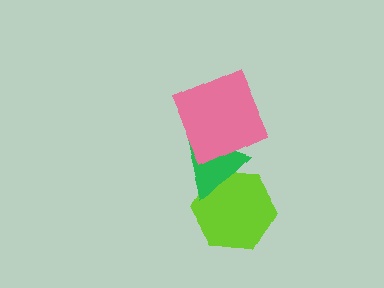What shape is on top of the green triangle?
The pink square is on top of the green triangle.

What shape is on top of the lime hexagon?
The green triangle is on top of the lime hexagon.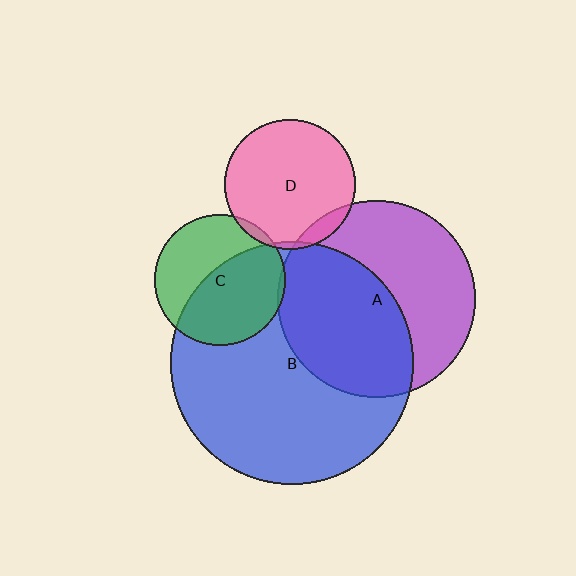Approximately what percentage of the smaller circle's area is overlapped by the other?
Approximately 5%.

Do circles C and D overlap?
Yes.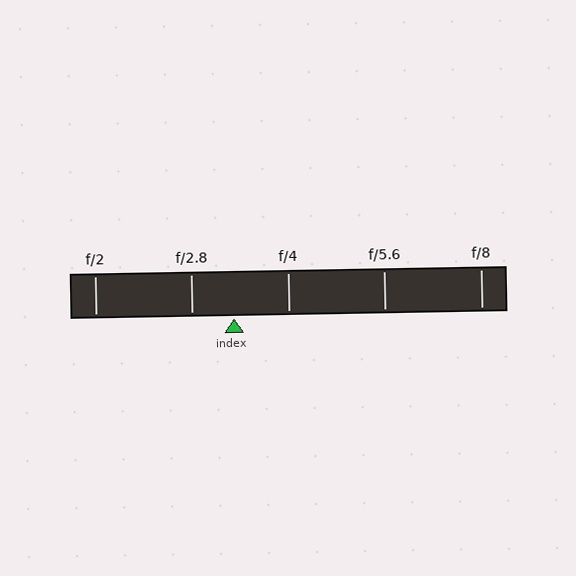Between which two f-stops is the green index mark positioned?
The index mark is between f/2.8 and f/4.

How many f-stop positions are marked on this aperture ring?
There are 5 f-stop positions marked.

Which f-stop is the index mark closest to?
The index mark is closest to f/2.8.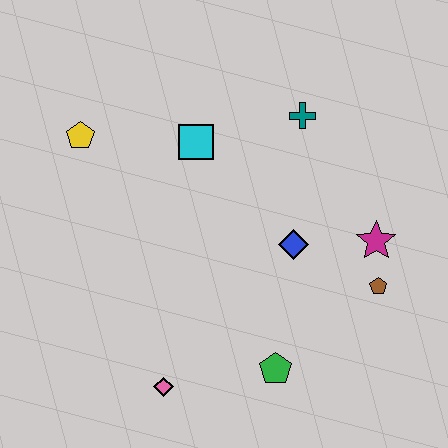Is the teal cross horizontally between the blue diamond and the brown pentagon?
Yes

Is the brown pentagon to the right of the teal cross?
Yes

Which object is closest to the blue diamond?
The magenta star is closest to the blue diamond.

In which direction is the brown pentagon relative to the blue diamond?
The brown pentagon is to the right of the blue diamond.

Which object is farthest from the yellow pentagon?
The brown pentagon is farthest from the yellow pentagon.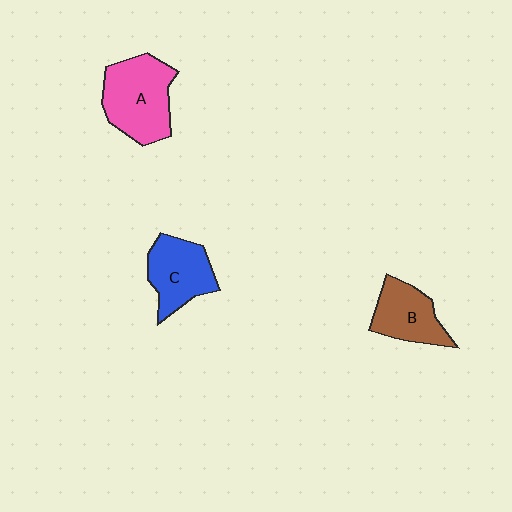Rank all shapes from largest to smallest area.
From largest to smallest: A (pink), C (blue), B (brown).